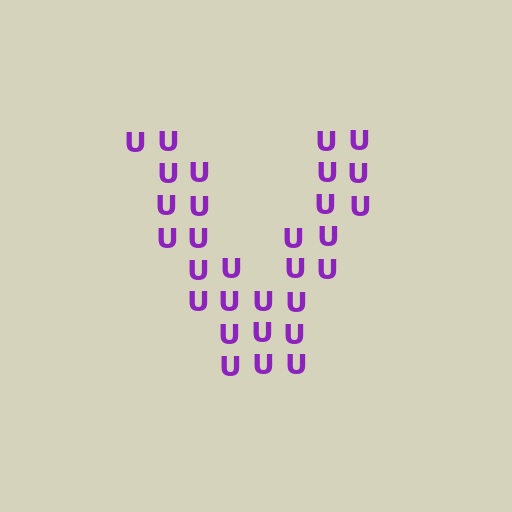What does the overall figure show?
The overall figure shows the letter V.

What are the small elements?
The small elements are letter U's.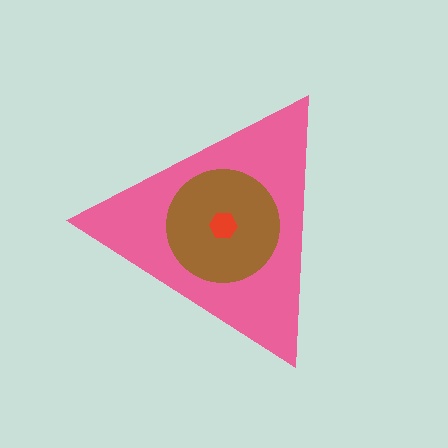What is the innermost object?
The red hexagon.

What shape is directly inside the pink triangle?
The brown circle.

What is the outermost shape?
The pink triangle.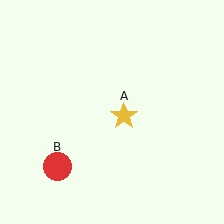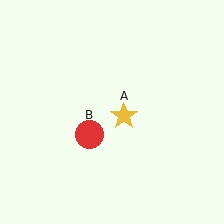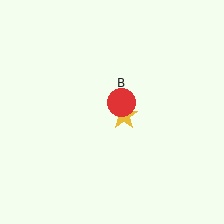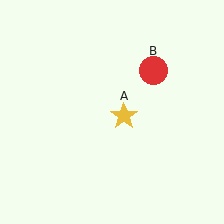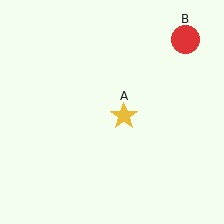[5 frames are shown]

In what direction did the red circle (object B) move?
The red circle (object B) moved up and to the right.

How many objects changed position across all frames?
1 object changed position: red circle (object B).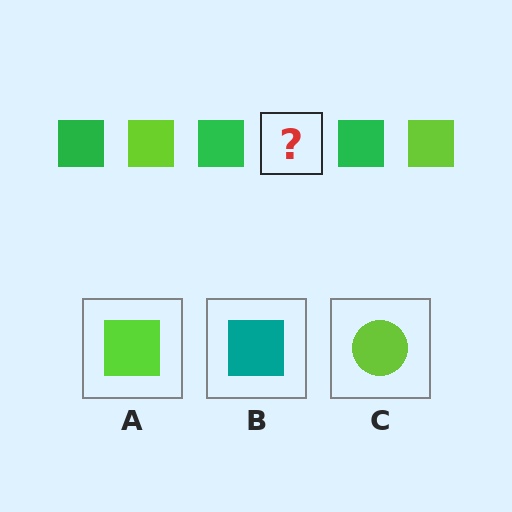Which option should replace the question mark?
Option A.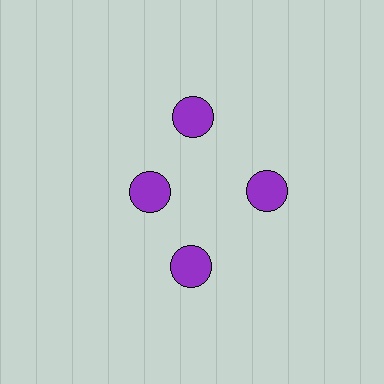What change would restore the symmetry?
The symmetry would be restored by moving it outward, back onto the ring so that all 4 circles sit at equal angles and equal distance from the center.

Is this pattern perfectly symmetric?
No. The 4 purple circles are arranged in a ring, but one element near the 9 o'clock position is pulled inward toward the center, breaking the 4-fold rotational symmetry.